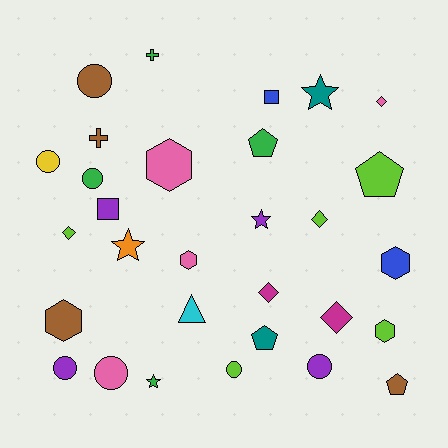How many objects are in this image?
There are 30 objects.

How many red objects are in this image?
There are no red objects.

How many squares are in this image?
There are 2 squares.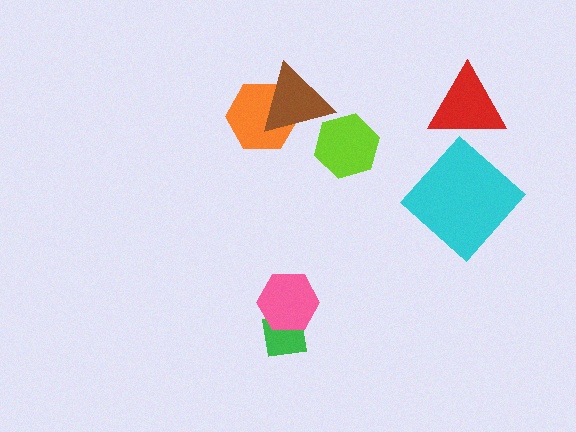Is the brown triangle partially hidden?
Yes, it is partially covered by another shape.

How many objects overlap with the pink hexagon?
1 object overlaps with the pink hexagon.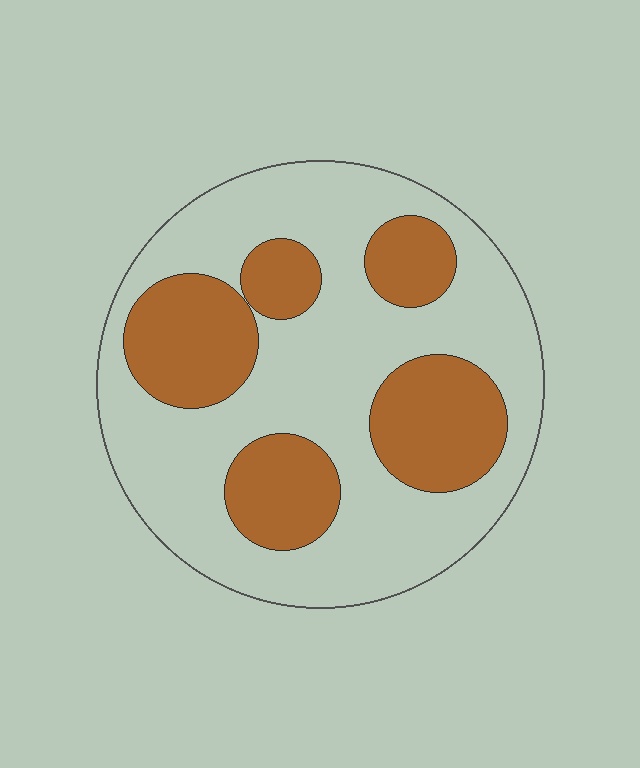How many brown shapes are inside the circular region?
5.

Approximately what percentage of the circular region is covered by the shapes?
Approximately 35%.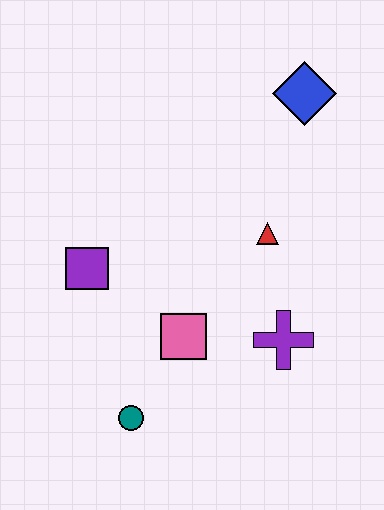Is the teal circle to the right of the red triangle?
No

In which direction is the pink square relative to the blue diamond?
The pink square is below the blue diamond.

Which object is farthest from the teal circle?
The blue diamond is farthest from the teal circle.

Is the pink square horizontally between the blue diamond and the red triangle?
No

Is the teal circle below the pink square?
Yes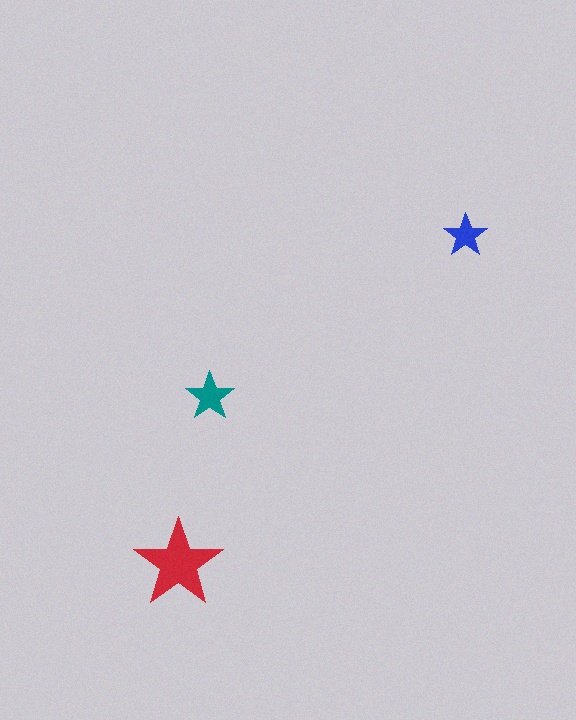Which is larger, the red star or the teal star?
The red one.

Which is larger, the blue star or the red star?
The red one.